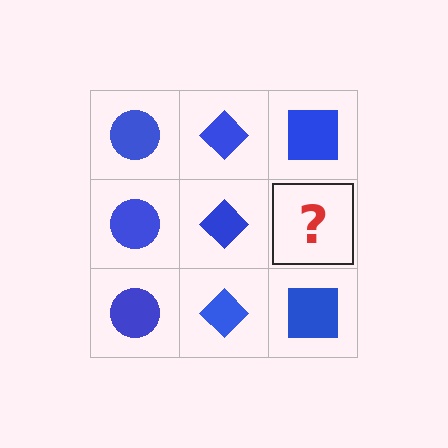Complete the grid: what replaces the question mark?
The question mark should be replaced with a blue square.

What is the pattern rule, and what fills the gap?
The rule is that each column has a consistent shape. The gap should be filled with a blue square.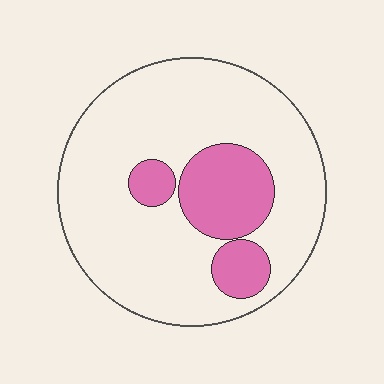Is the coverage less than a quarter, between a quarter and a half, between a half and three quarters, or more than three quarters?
Less than a quarter.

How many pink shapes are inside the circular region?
3.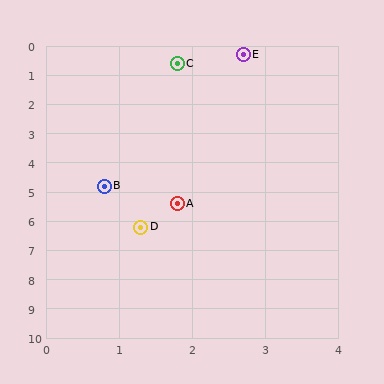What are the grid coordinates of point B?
Point B is at approximately (0.8, 4.8).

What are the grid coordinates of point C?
Point C is at approximately (1.8, 0.6).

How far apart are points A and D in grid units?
Points A and D are about 0.9 grid units apart.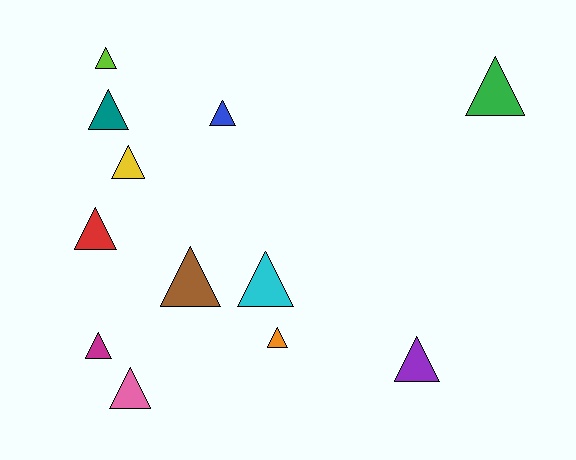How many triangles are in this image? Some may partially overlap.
There are 12 triangles.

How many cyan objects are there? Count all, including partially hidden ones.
There is 1 cyan object.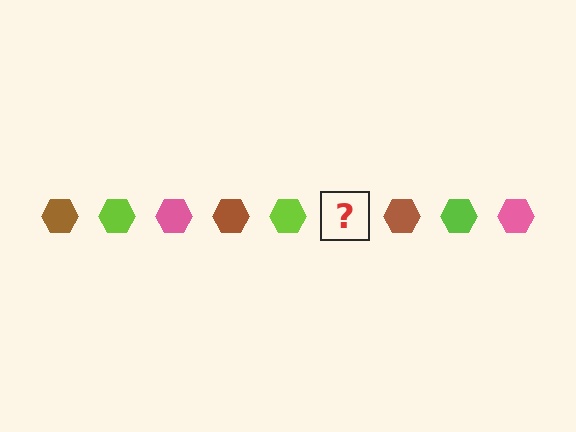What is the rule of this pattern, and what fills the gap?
The rule is that the pattern cycles through brown, lime, pink hexagons. The gap should be filled with a pink hexagon.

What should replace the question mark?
The question mark should be replaced with a pink hexagon.